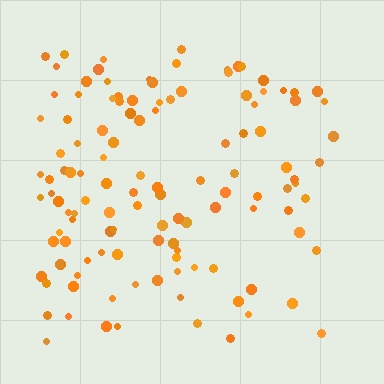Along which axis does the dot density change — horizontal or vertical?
Horizontal.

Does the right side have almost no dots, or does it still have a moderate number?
Still a moderate number, just noticeably fewer than the left.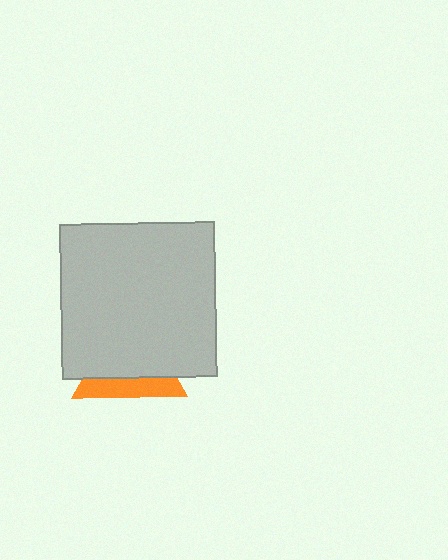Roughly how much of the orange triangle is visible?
A small part of it is visible (roughly 32%).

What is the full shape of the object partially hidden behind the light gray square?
The partially hidden object is an orange triangle.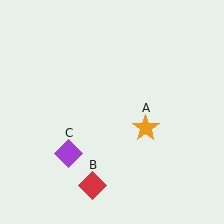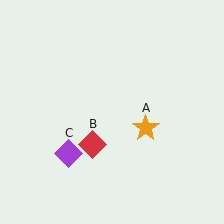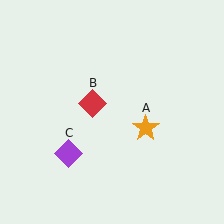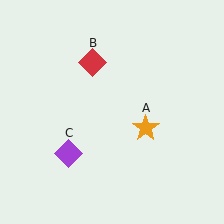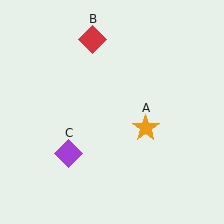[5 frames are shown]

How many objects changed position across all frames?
1 object changed position: red diamond (object B).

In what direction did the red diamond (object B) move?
The red diamond (object B) moved up.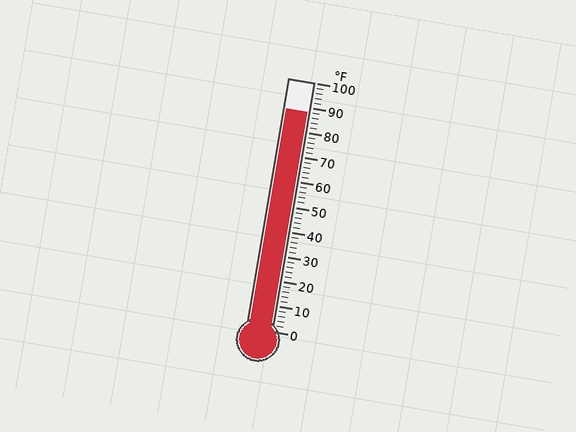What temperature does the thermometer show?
The thermometer shows approximately 88°F.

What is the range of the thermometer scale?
The thermometer scale ranges from 0°F to 100°F.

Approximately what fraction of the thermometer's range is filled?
The thermometer is filled to approximately 90% of its range.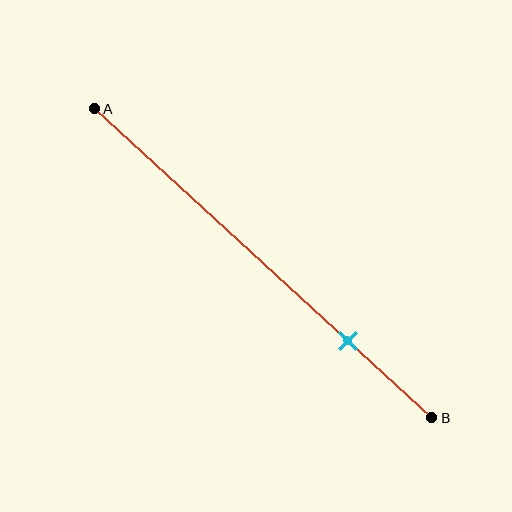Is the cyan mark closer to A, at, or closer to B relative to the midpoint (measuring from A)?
The cyan mark is closer to point B than the midpoint of segment AB.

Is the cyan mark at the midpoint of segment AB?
No, the mark is at about 75% from A, not at the 50% midpoint.